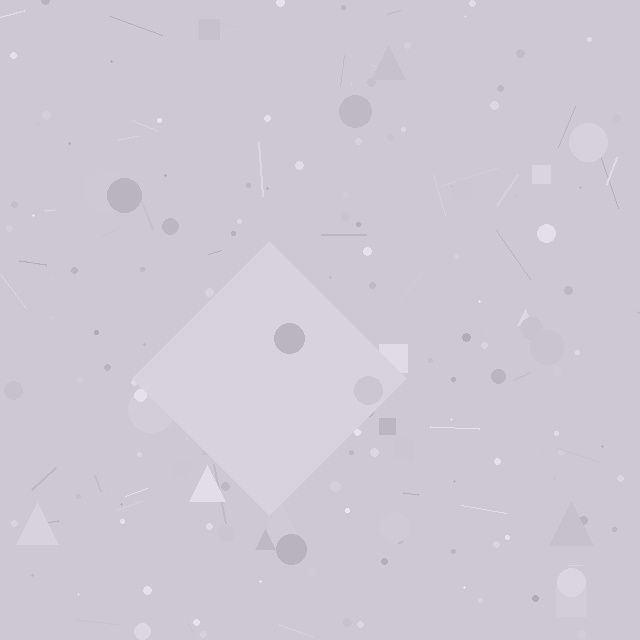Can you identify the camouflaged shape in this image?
The camouflaged shape is a diamond.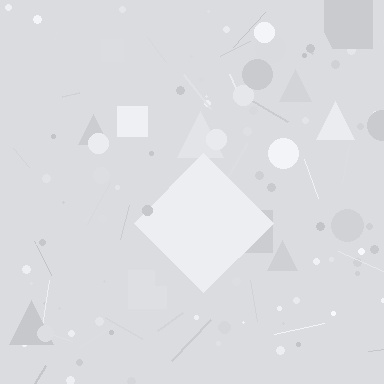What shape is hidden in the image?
A diamond is hidden in the image.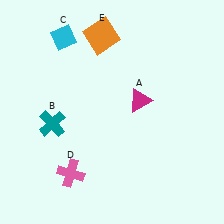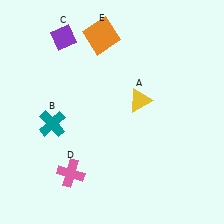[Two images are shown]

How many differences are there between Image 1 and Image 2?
There are 2 differences between the two images.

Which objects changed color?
A changed from magenta to yellow. C changed from cyan to purple.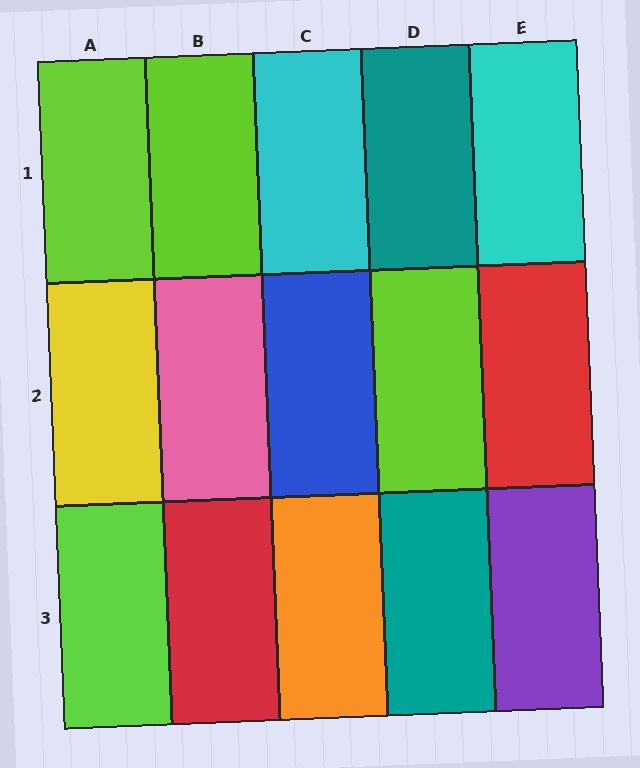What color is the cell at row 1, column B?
Lime.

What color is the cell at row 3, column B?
Red.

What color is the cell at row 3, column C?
Orange.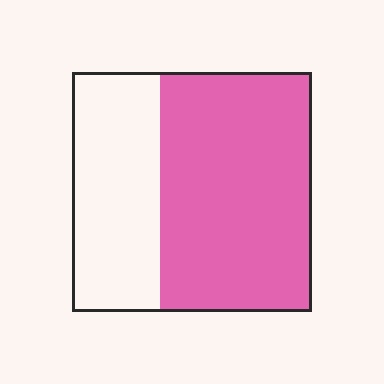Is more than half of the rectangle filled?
Yes.